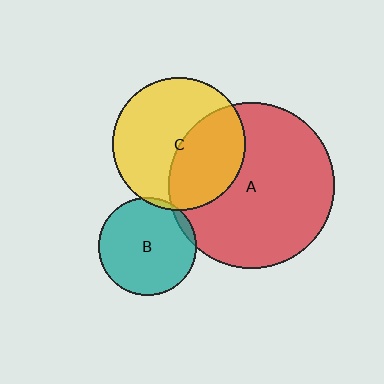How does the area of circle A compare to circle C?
Approximately 1.6 times.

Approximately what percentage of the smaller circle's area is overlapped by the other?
Approximately 5%.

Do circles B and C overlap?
Yes.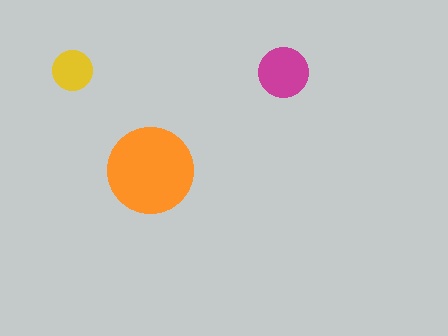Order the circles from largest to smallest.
the orange one, the magenta one, the yellow one.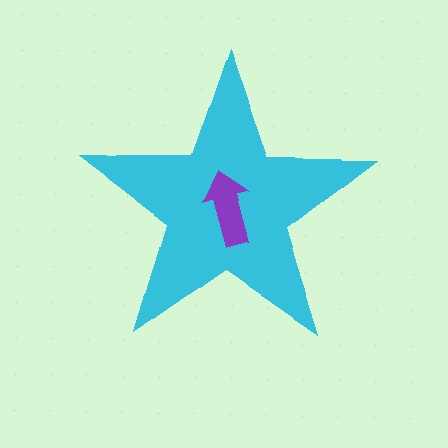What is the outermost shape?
The cyan star.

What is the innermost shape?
The purple arrow.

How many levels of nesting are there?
2.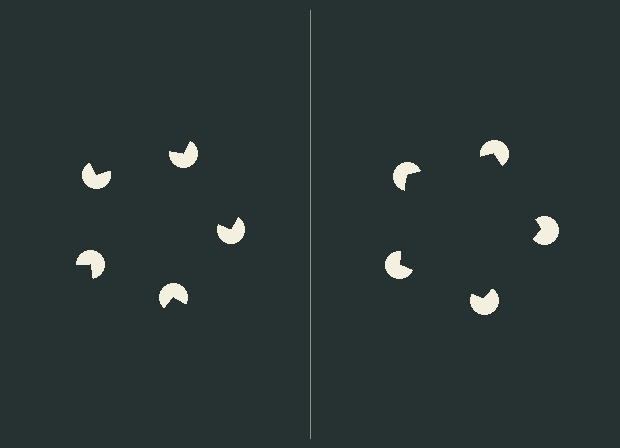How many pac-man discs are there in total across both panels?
10 — 5 on each side.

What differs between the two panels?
The pac-man discs are positioned identically on both sides; only the wedge orientations differ. On the right they align to a pentagon; on the left they are misaligned.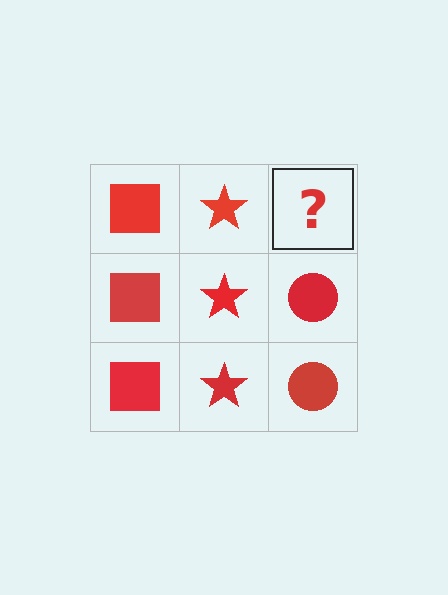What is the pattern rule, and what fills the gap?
The rule is that each column has a consistent shape. The gap should be filled with a red circle.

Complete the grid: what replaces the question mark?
The question mark should be replaced with a red circle.